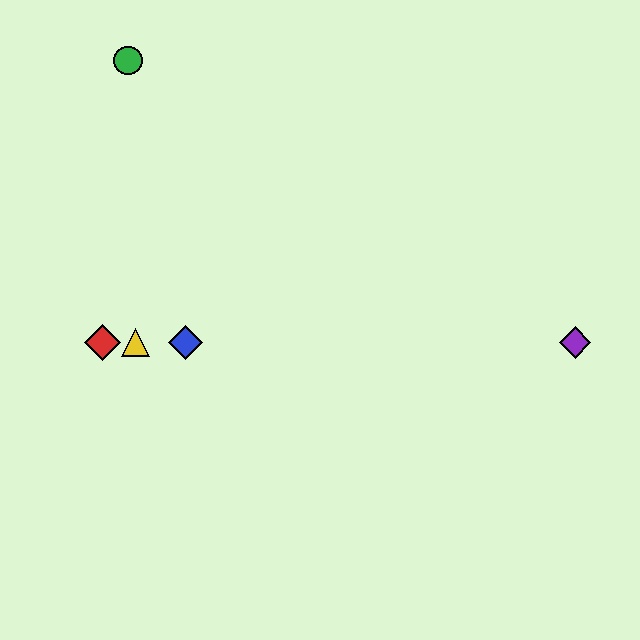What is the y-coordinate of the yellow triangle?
The yellow triangle is at y≈343.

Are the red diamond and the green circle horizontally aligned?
No, the red diamond is at y≈343 and the green circle is at y≈60.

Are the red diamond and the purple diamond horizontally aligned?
Yes, both are at y≈343.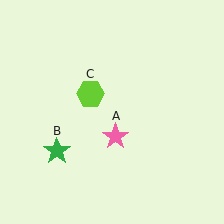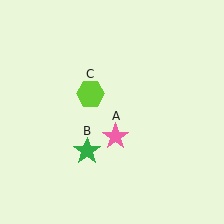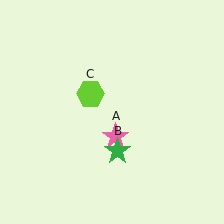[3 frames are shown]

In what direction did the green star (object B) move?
The green star (object B) moved right.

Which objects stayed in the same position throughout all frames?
Pink star (object A) and lime hexagon (object C) remained stationary.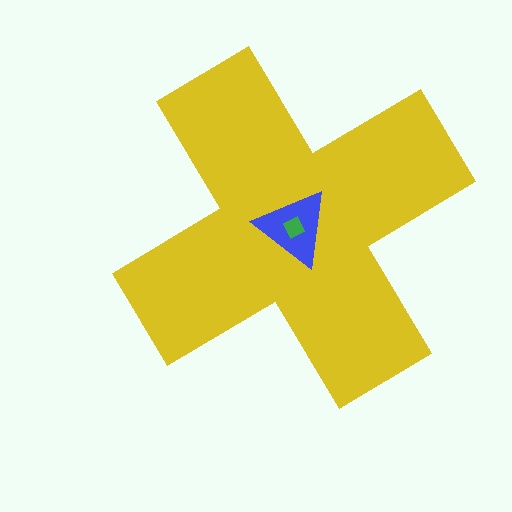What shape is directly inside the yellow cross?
The blue triangle.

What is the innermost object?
The green diamond.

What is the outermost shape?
The yellow cross.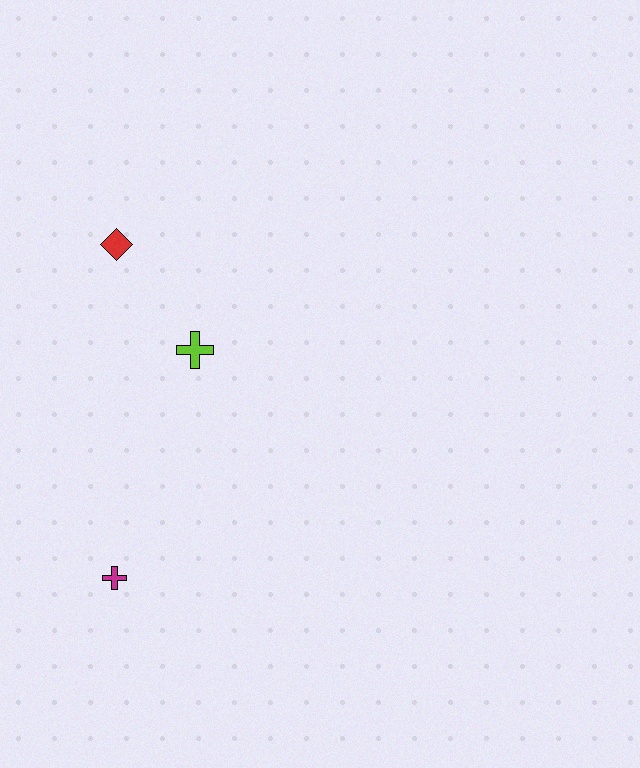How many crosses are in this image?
There are 2 crosses.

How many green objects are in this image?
There are no green objects.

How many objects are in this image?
There are 3 objects.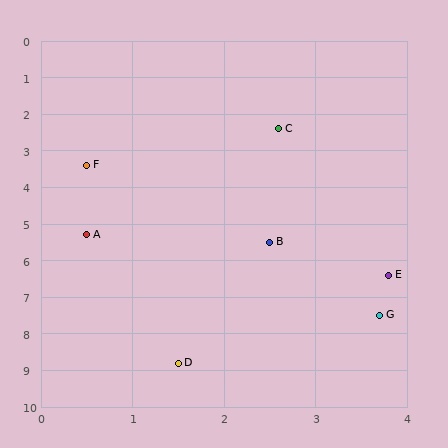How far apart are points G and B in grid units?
Points G and B are about 2.3 grid units apart.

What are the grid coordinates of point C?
Point C is at approximately (2.6, 2.4).